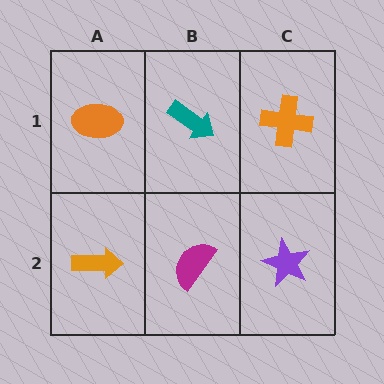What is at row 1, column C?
An orange cross.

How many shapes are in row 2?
3 shapes.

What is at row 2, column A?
An orange arrow.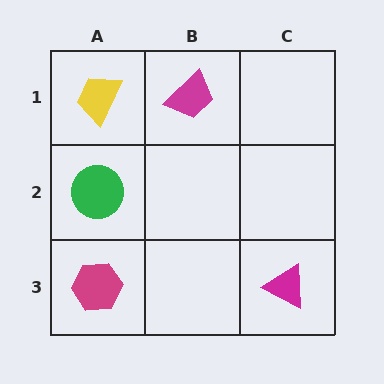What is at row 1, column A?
A yellow trapezoid.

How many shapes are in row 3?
2 shapes.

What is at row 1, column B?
A magenta trapezoid.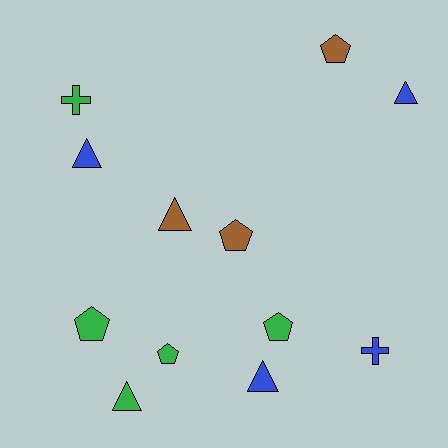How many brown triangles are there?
There is 1 brown triangle.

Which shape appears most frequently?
Pentagon, with 5 objects.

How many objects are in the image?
There are 12 objects.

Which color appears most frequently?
Green, with 5 objects.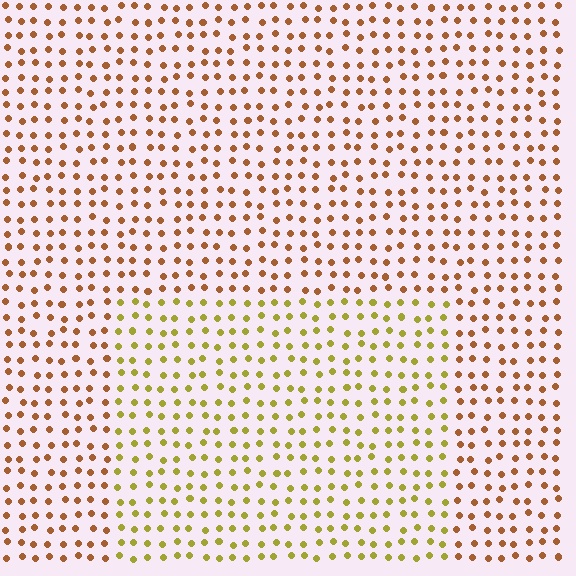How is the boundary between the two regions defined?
The boundary is defined purely by a slight shift in hue (about 39 degrees). Spacing, size, and orientation are identical on both sides.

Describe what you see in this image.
The image is filled with small brown elements in a uniform arrangement. A rectangle-shaped region is visible where the elements are tinted to a slightly different hue, forming a subtle color boundary.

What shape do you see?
I see a rectangle.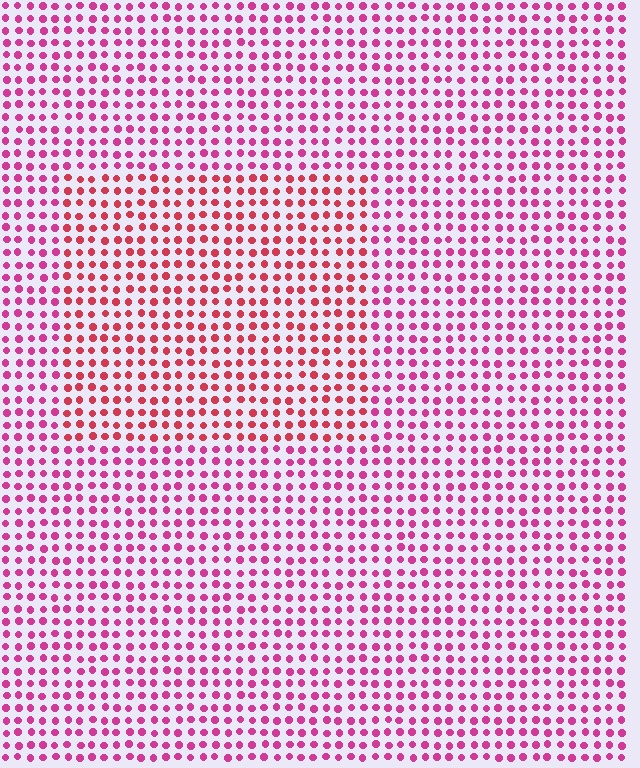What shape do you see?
I see a rectangle.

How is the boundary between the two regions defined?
The boundary is defined purely by a slight shift in hue (about 27 degrees). Spacing, size, and orientation are identical on both sides.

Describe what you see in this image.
The image is filled with small magenta elements in a uniform arrangement. A rectangle-shaped region is visible where the elements are tinted to a slightly different hue, forming a subtle color boundary.